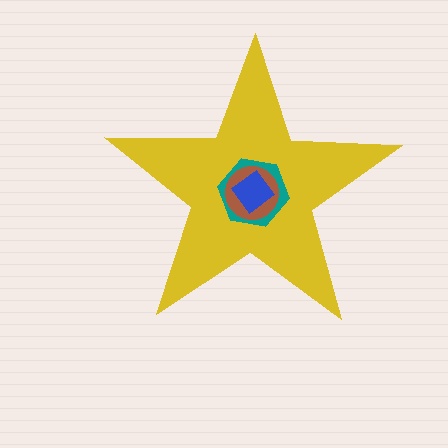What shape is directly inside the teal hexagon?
The brown circle.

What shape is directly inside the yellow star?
The teal hexagon.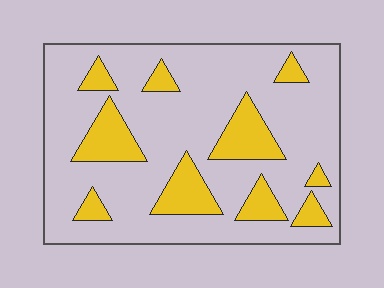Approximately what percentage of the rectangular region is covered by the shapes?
Approximately 20%.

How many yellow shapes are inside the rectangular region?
10.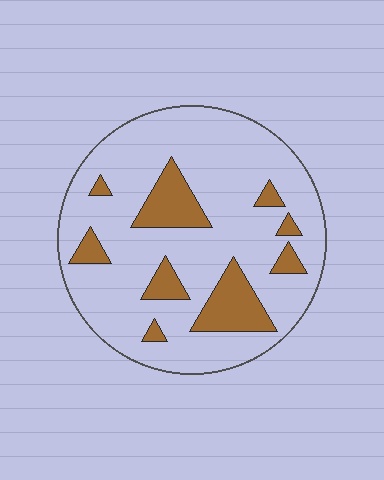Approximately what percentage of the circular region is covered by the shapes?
Approximately 20%.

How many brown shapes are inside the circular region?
9.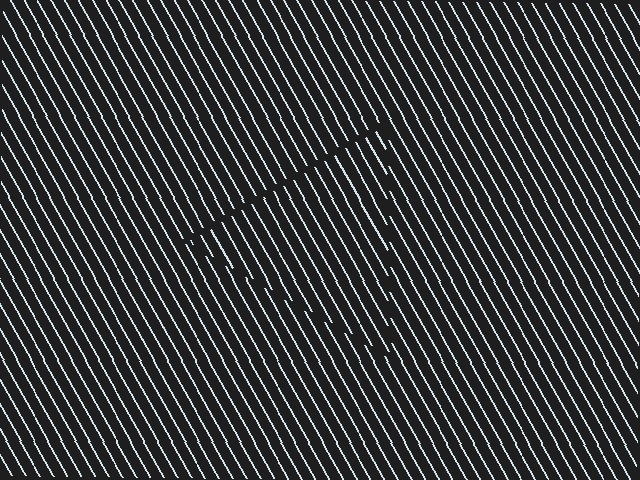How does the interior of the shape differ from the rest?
The interior of the shape contains the same grating, shifted by half a period — the contour is defined by the phase discontinuity where line-ends from the inner and outer gratings abut.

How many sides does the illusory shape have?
3 sides — the line-ends trace a triangle.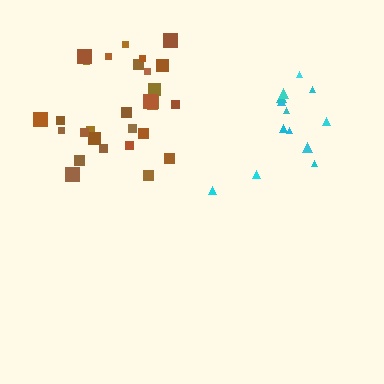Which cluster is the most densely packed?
Brown.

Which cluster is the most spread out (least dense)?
Cyan.